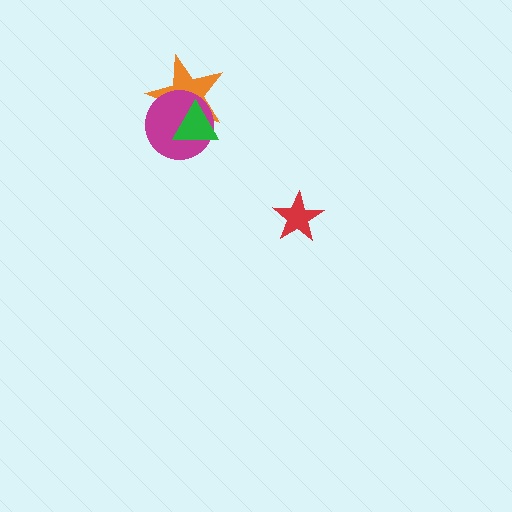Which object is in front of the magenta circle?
The green triangle is in front of the magenta circle.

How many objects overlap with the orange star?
2 objects overlap with the orange star.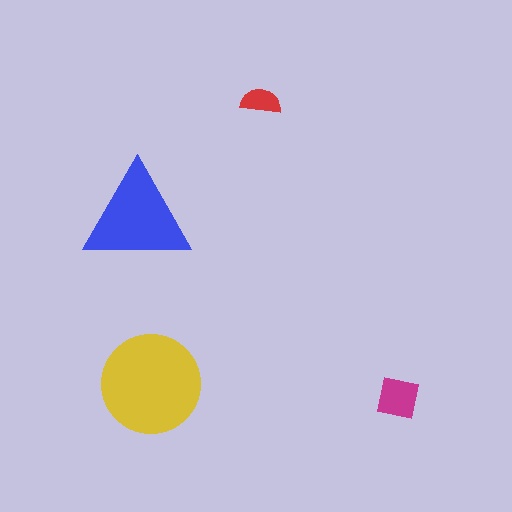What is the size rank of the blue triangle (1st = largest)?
2nd.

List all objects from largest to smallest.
The yellow circle, the blue triangle, the magenta square, the red semicircle.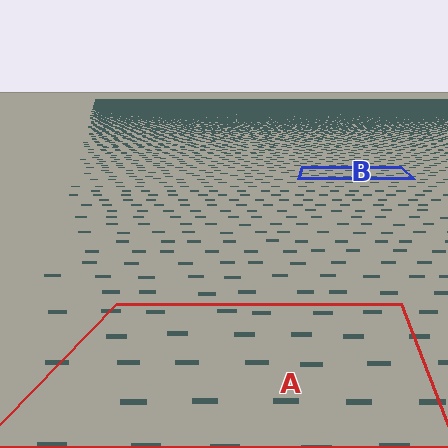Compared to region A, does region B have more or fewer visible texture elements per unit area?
Region B has more texture elements per unit area — they are packed more densely because it is farther away.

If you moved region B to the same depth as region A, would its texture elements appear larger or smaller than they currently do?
They would appear larger. At a closer depth, the same texture elements are projected at a bigger on-screen size.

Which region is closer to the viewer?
Region A is closer. The texture elements there are larger and more spread out.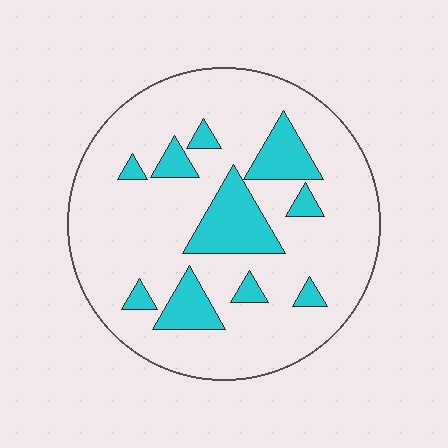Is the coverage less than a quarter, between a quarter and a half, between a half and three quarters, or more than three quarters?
Less than a quarter.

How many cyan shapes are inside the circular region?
10.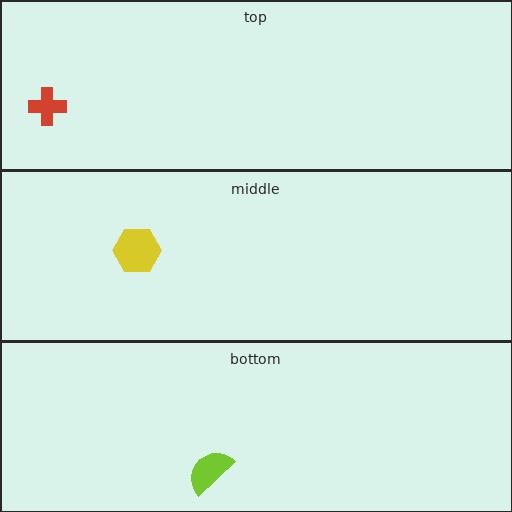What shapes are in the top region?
The red cross.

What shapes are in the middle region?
The yellow hexagon.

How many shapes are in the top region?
1.